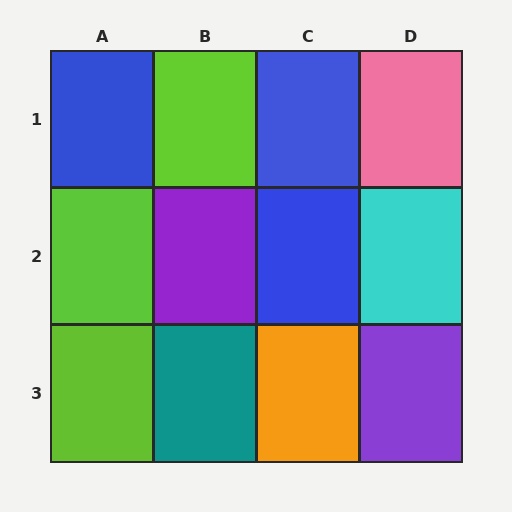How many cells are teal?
1 cell is teal.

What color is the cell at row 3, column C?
Orange.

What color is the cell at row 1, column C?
Blue.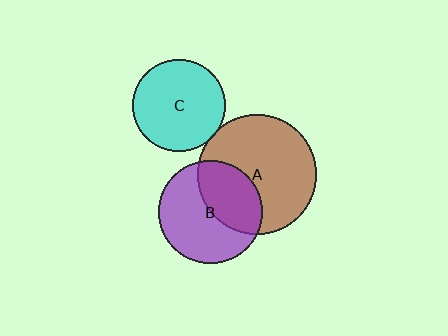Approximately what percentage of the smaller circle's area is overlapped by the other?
Approximately 5%.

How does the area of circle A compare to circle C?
Approximately 1.7 times.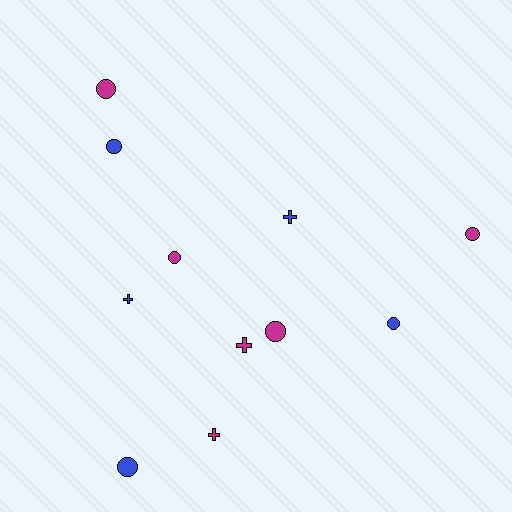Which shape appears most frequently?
Circle, with 7 objects.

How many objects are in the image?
There are 11 objects.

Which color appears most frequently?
Magenta, with 6 objects.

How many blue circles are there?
There are 3 blue circles.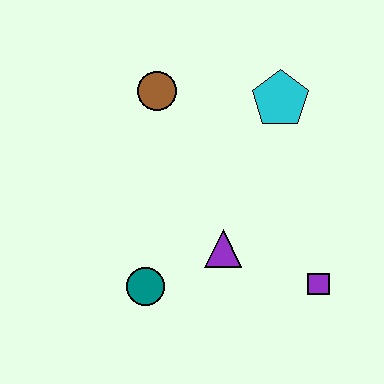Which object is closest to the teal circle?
The purple triangle is closest to the teal circle.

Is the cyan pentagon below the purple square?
No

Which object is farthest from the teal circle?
The cyan pentagon is farthest from the teal circle.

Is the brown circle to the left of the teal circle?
No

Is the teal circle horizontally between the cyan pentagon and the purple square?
No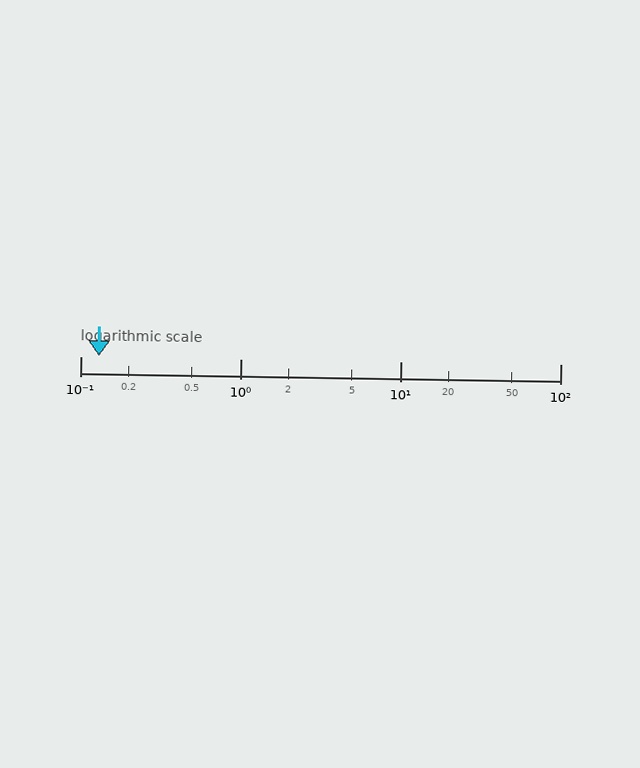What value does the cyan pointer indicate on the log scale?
The pointer indicates approximately 0.13.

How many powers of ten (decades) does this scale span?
The scale spans 3 decades, from 0.1 to 100.